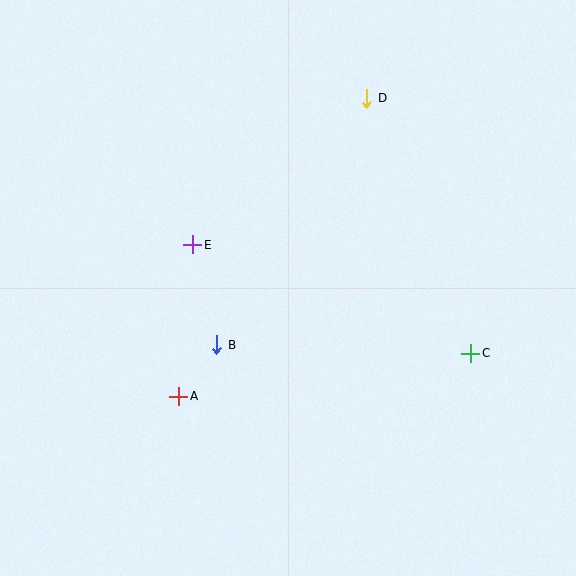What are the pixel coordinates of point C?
Point C is at (471, 353).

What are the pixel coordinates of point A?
Point A is at (179, 396).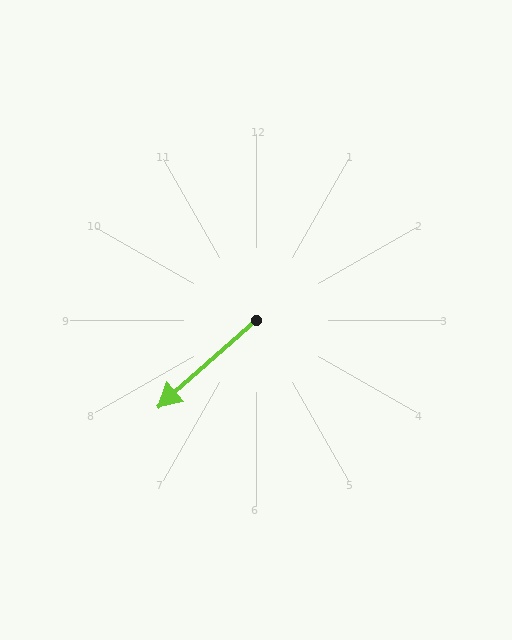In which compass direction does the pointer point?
Southwest.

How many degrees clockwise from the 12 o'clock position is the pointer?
Approximately 228 degrees.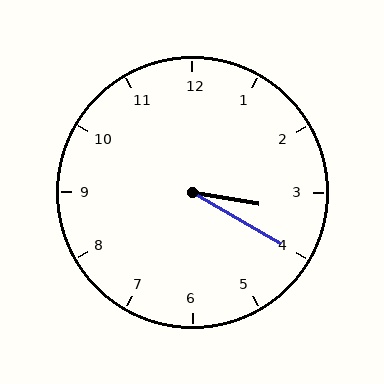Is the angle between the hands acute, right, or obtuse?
It is acute.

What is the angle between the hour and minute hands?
Approximately 20 degrees.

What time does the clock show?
3:20.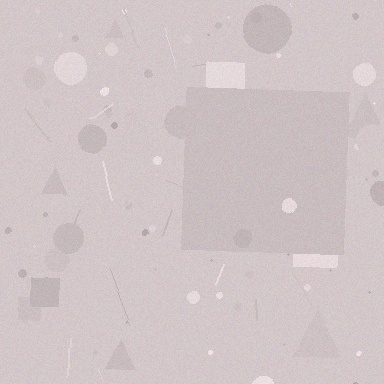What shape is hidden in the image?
A square is hidden in the image.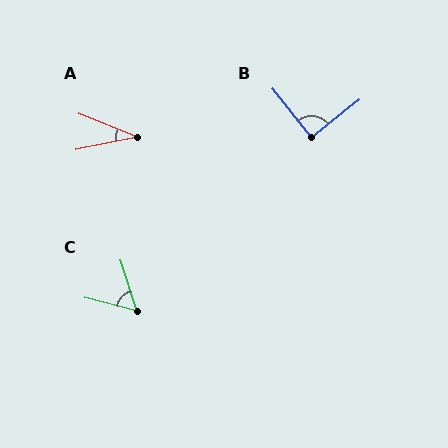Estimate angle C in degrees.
Approximately 59 degrees.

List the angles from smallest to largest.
A (33°), C (59°), B (90°).